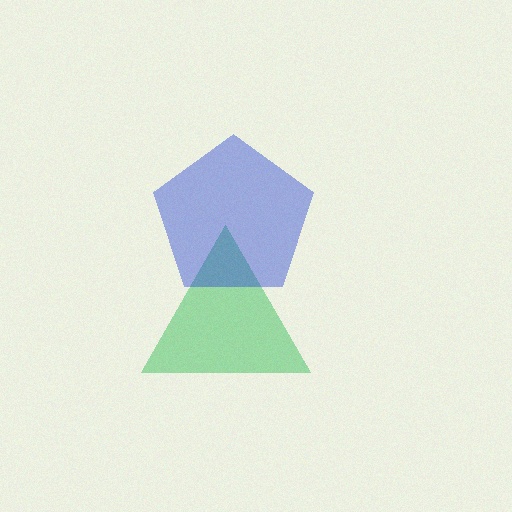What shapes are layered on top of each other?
The layered shapes are: a green triangle, a blue pentagon.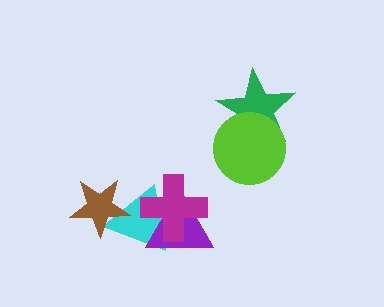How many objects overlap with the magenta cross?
2 objects overlap with the magenta cross.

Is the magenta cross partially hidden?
No, no other shape covers it.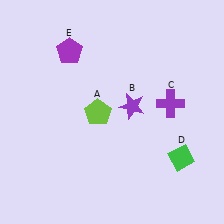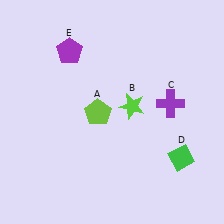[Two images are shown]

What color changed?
The star (B) changed from purple in Image 1 to lime in Image 2.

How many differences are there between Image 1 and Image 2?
There is 1 difference between the two images.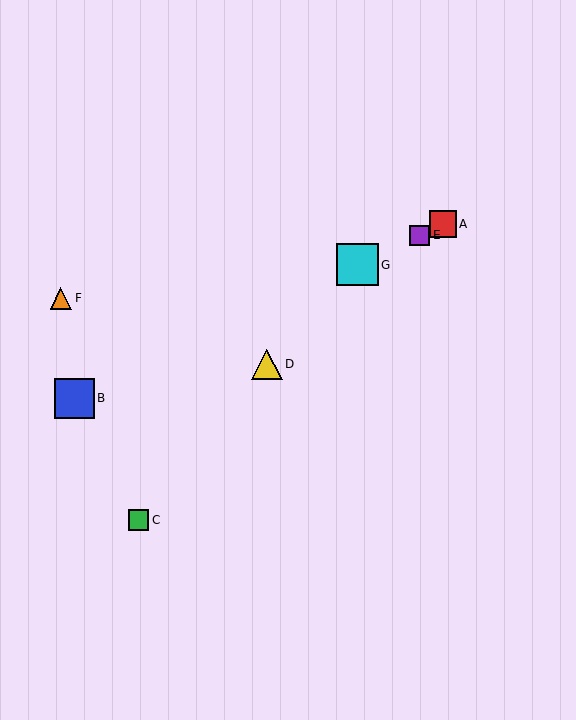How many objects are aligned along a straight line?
4 objects (A, B, E, G) are aligned along a straight line.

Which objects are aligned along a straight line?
Objects A, B, E, G are aligned along a straight line.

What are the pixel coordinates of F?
Object F is at (61, 298).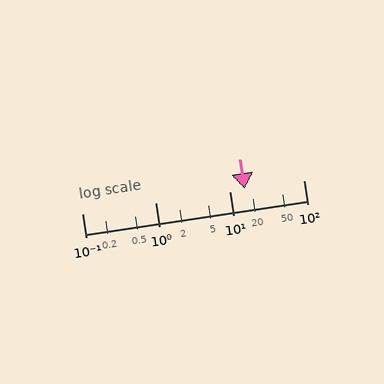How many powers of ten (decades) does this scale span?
The scale spans 3 decades, from 0.1 to 100.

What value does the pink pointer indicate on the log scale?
The pointer indicates approximately 16.